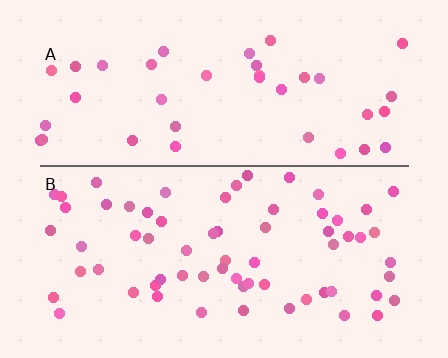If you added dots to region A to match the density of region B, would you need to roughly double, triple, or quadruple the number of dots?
Approximately double.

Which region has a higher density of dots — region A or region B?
B (the bottom).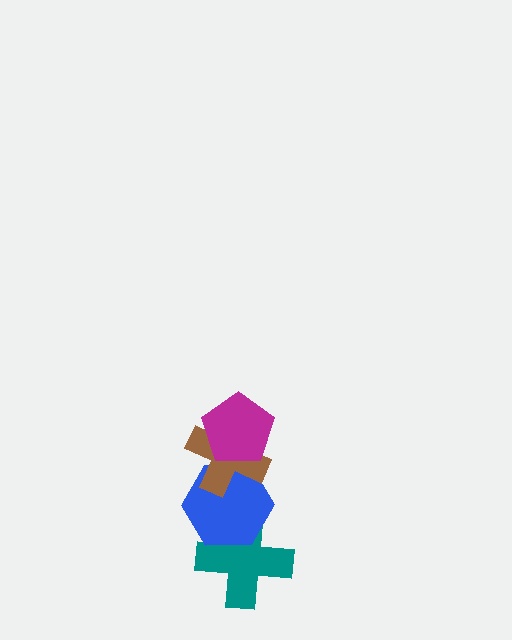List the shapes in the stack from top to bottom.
From top to bottom: the magenta pentagon, the brown cross, the blue hexagon, the teal cross.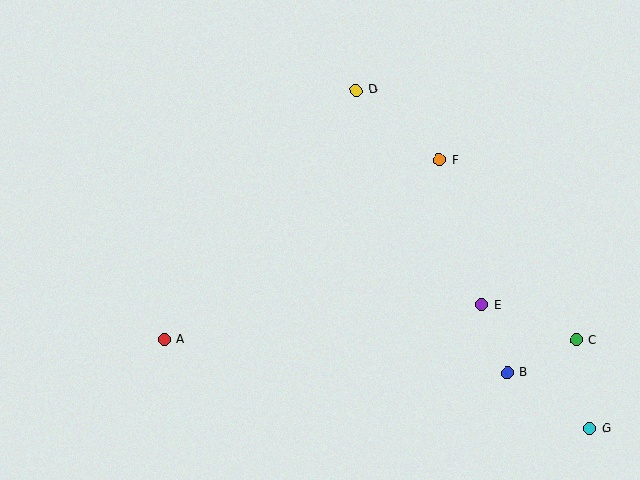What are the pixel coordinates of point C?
Point C is at (576, 340).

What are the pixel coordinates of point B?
Point B is at (507, 373).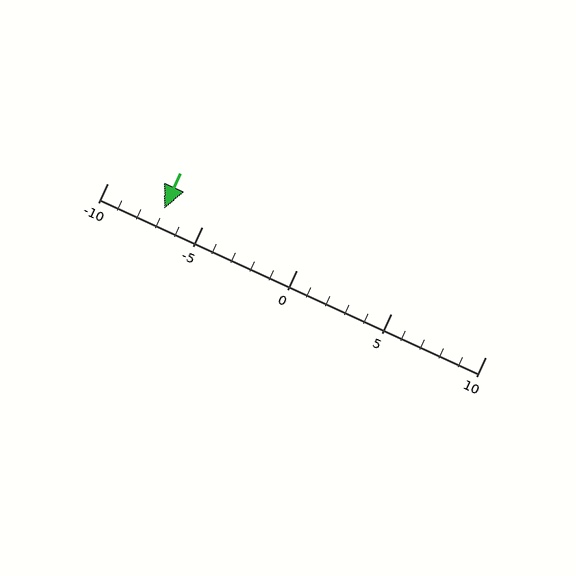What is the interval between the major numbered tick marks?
The major tick marks are spaced 5 units apart.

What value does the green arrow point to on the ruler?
The green arrow points to approximately -7.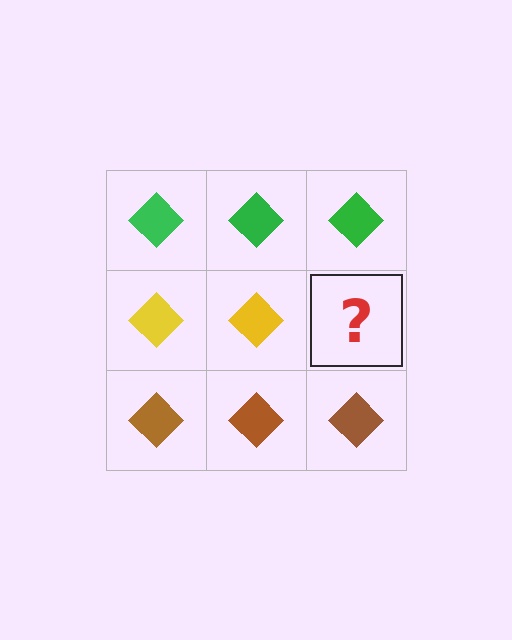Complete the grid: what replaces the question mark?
The question mark should be replaced with a yellow diamond.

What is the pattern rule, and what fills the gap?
The rule is that each row has a consistent color. The gap should be filled with a yellow diamond.